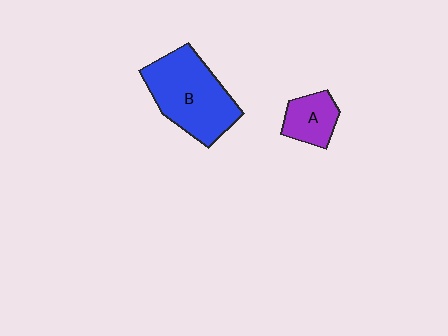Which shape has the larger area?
Shape B (blue).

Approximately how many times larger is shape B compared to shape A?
Approximately 2.4 times.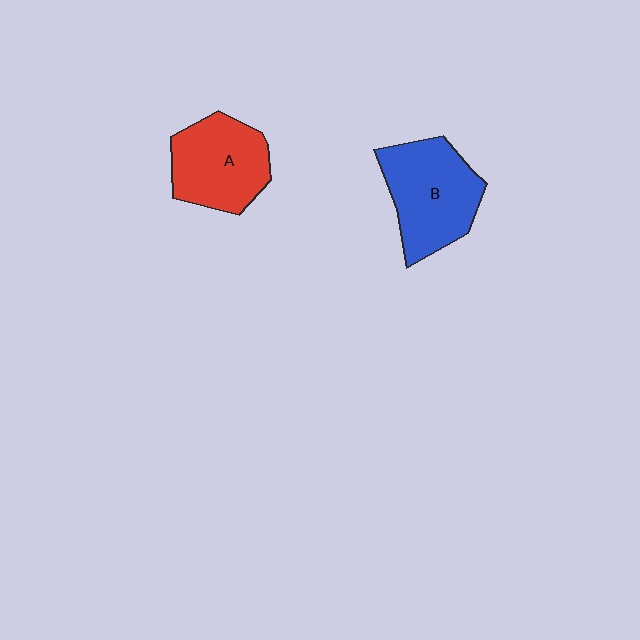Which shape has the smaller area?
Shape A (red).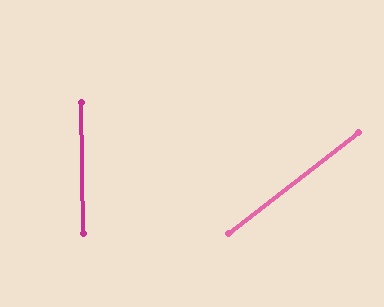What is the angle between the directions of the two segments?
Approximately 53 degrees.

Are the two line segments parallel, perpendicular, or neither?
Neither parallel nor perpendicular — they differ by about 53°.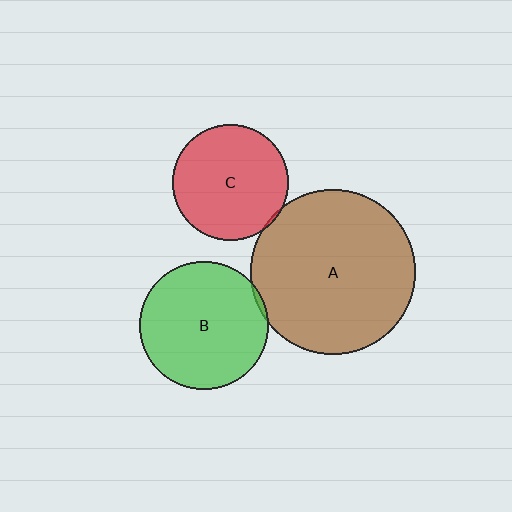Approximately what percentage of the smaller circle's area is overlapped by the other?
Approximately 5%.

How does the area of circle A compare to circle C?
Approximately 2.0 times.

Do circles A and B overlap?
Yes.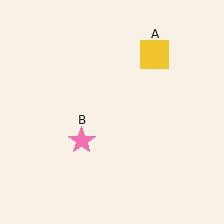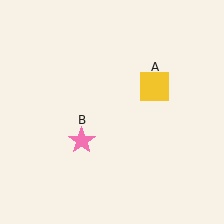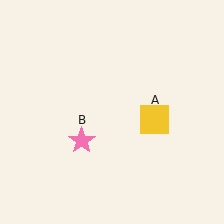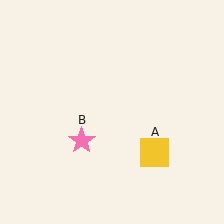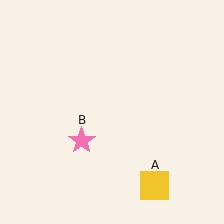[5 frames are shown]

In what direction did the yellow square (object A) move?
The yellow square (object A) moved down.